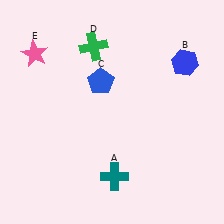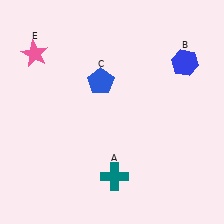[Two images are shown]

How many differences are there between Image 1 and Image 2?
There is 1 difference between the two images.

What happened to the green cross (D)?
The green cross (D) was removed in Image 2. It was in the top-left area of Image 1.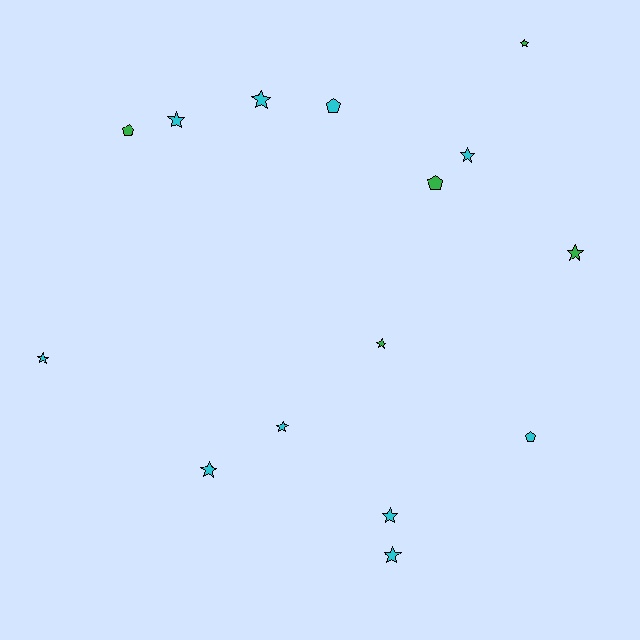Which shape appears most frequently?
Star, with 11 objects.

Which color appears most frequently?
Cyan, with 10 objects.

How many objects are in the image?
There are 15 objects.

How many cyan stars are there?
There are 8 cyan stars.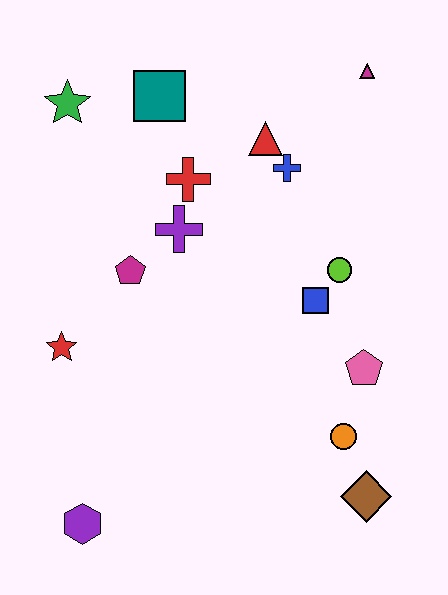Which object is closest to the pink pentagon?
The orange circle is closest to the pink pentagon.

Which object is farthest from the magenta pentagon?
The brown diamond is farthest from the magenta pentagon.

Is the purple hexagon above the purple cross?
No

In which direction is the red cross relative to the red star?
The red cross is above the red star.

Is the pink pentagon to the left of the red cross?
No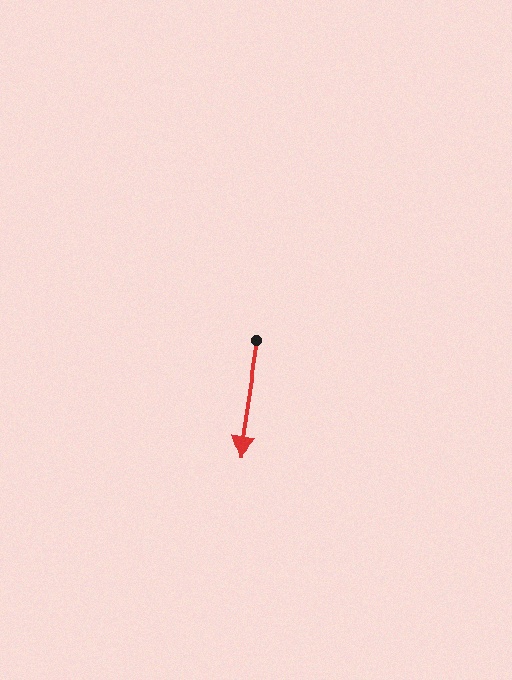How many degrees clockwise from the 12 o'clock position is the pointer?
Approximately 188 degrees.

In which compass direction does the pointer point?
South.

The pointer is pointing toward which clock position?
Roughly 6 o'clock.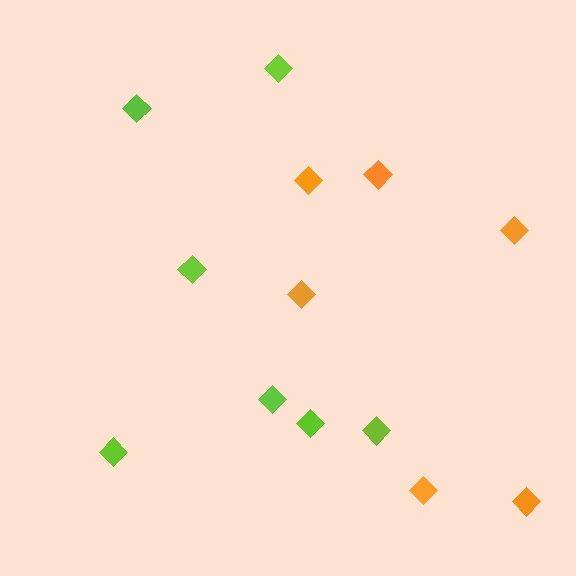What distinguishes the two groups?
There are 2 groups: one group of orange diamonds (6) and one group of lime diamonds (7).